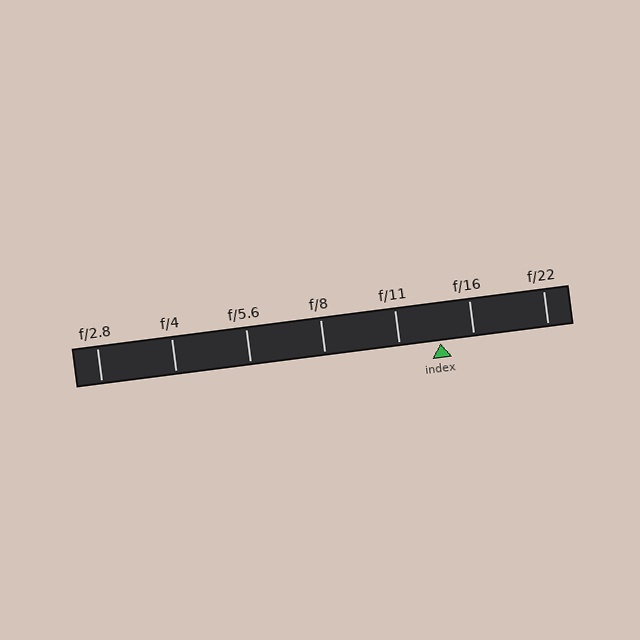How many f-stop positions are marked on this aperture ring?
There are 7 f-stop positions marked.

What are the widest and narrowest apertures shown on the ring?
The widest aperture shown is f/2.8 and the narrowest is f/22.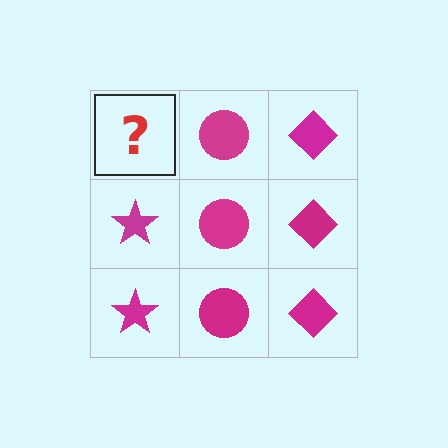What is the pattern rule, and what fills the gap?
The rule is that each column has a consistent shape. The gap should be filled with a magenta star.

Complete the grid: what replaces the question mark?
The question mark should be replaced with a magenta star.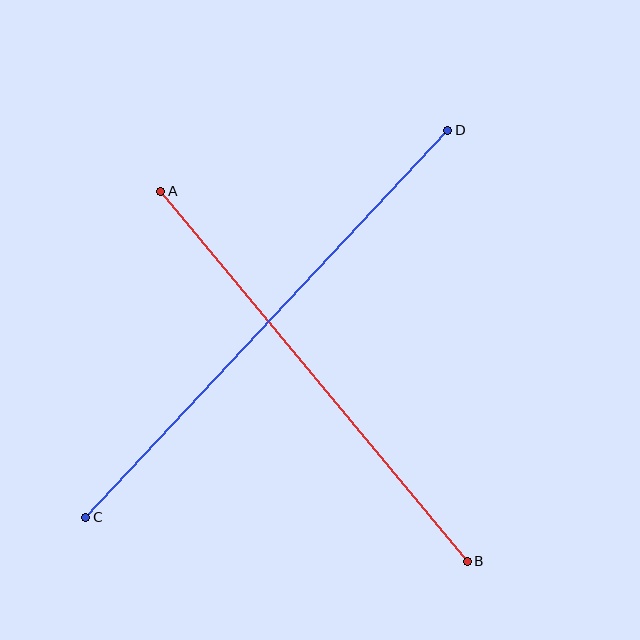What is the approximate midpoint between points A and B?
The midpoint is at approximately (314, 376) pixels.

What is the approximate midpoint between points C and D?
The midpoint is at approximately (267, 324) pixels.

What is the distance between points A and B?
The distance is approximately 481 pixels.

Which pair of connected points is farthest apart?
Points C and D are farthest apart.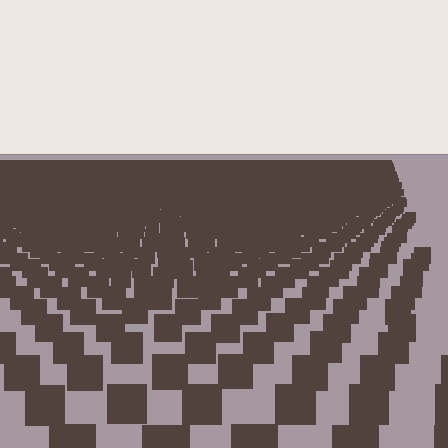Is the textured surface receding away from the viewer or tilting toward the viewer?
The surface is receding away from the viewer. Texture elements get smaller and denser toward the top.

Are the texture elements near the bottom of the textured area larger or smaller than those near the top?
Larger. Near the bottom, elements are closer to the viewer and appear at a bigger on-screen size.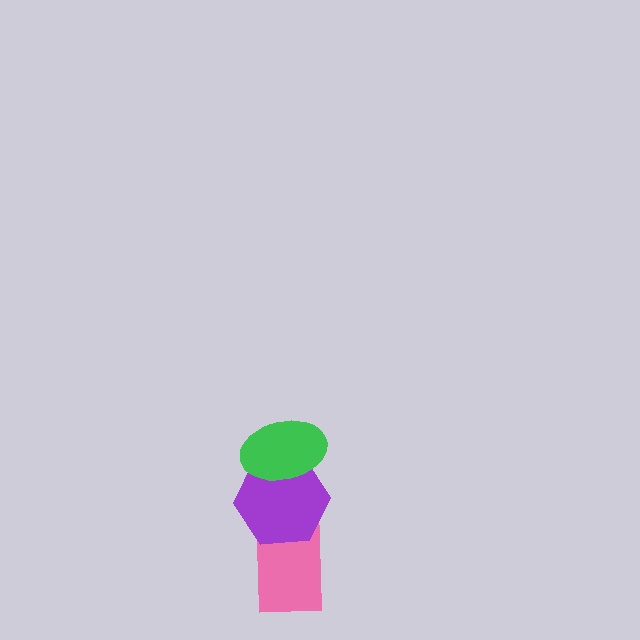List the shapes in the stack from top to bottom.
From top to bottom: the green ellipse, the purple hexagon, the pink rectangle.